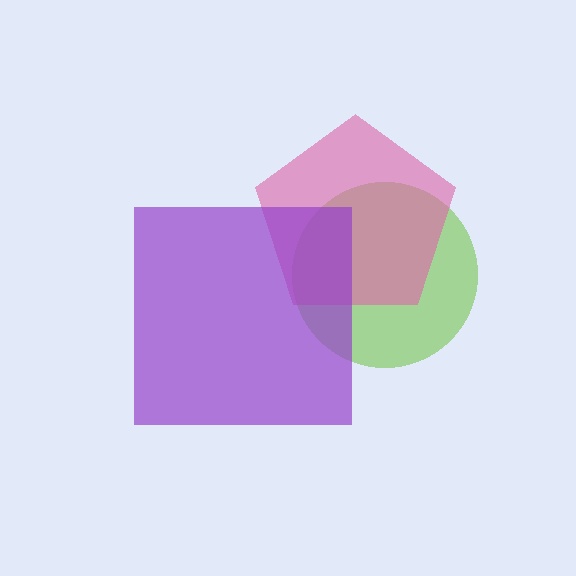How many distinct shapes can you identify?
There are 3 distinct shapes: a lime circle, a pink pentagon, a purple square.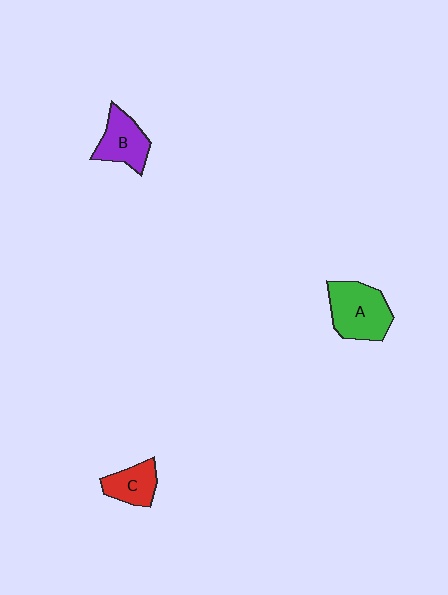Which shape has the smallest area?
Shape C (red).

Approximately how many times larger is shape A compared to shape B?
Approximately 1.4 times.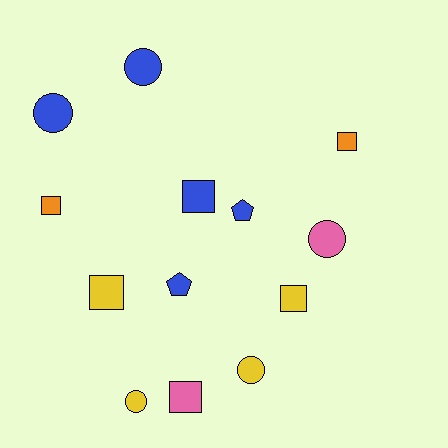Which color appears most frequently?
Blue, with 5 objects.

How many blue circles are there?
There are 2 blue circles.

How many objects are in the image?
There are 13 objects.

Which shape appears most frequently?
Square, with 6 objects.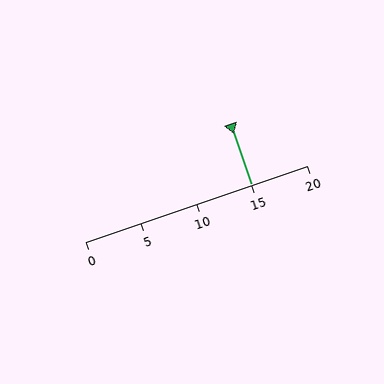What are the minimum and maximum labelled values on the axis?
The axis runs from 0 to 20.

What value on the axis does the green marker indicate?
The marker indicates approximately 15.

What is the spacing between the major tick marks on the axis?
The major ticks are spaced 5 apart.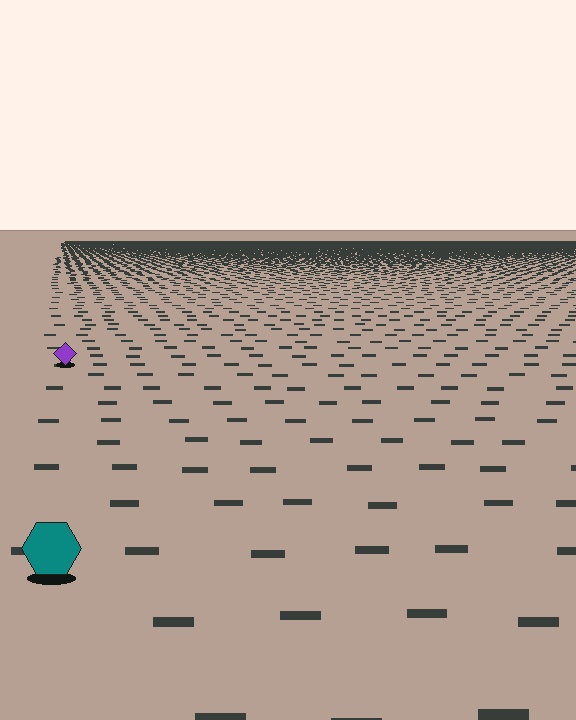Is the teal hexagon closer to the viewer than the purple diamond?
Yes. The teal hexagon is closer — you can tell from the texture gradient: the ground texture is coarser near it.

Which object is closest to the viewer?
The teal hexagon is closest. The texture marks near it are larger and more spread out.